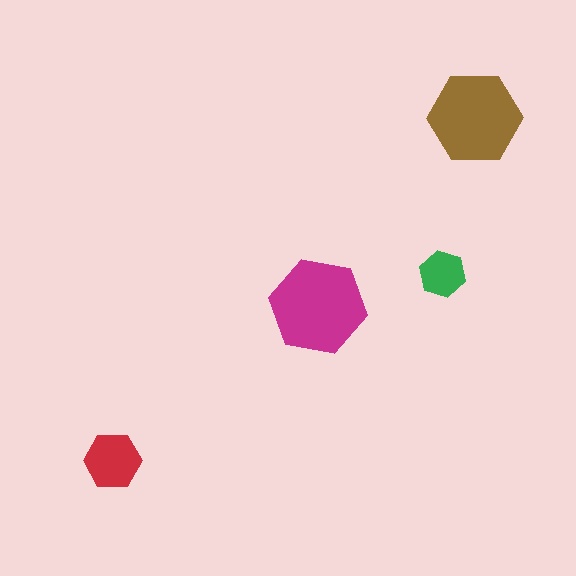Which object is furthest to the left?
The red hexagon is leftmost.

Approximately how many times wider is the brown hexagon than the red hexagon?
About 1.5 times wider.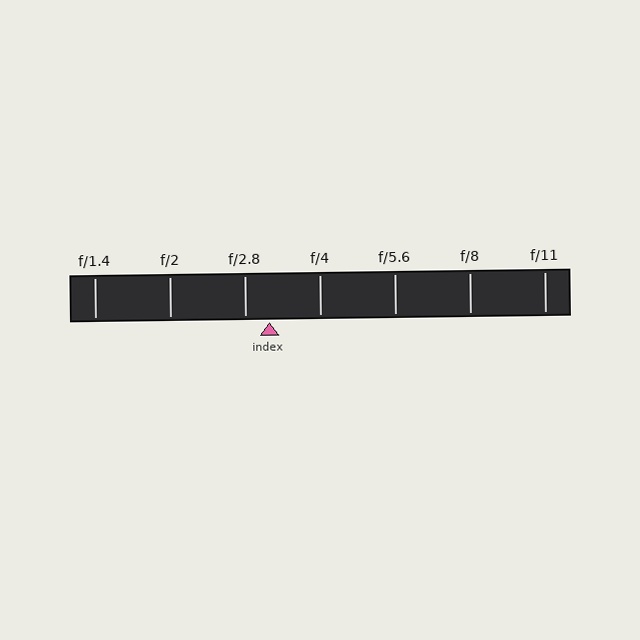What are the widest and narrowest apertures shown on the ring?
The widest aperture shown is f/1.4 and the narrowest is f/11.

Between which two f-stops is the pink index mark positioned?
The index mark is between f/2.8 and f/4.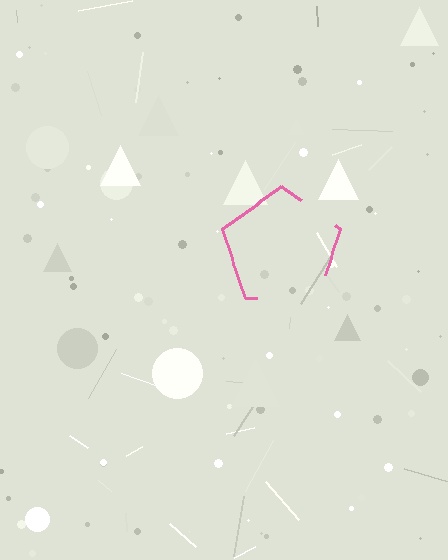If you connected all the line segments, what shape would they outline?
They would outline a pentagon.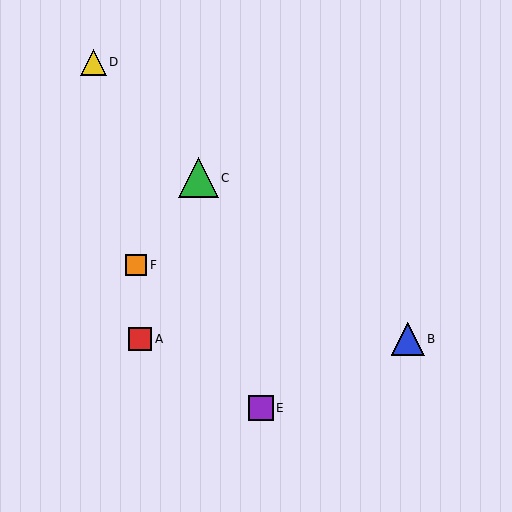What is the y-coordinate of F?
Object F is at y≈265.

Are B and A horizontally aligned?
Yes, both are at y≈339.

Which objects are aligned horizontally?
Objects A, B are aligned horizontally.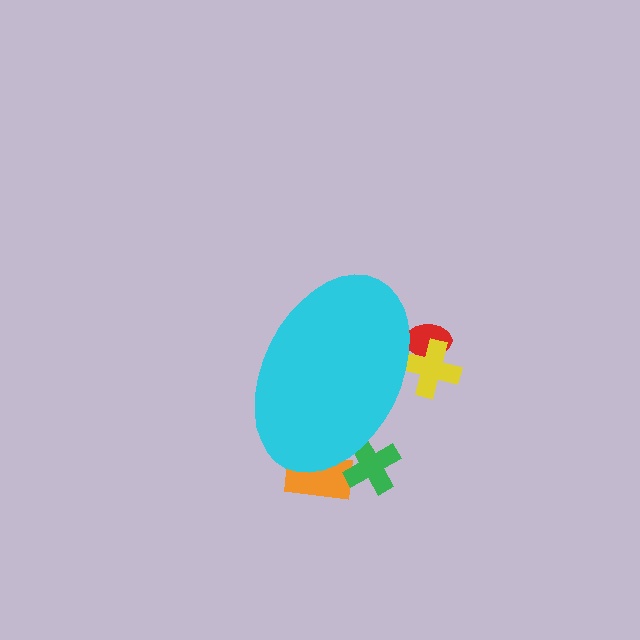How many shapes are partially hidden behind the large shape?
4 shapes are partially hidden.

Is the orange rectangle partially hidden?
Yes, the orange rectangle is partially hidden behind the cyan ellipse.